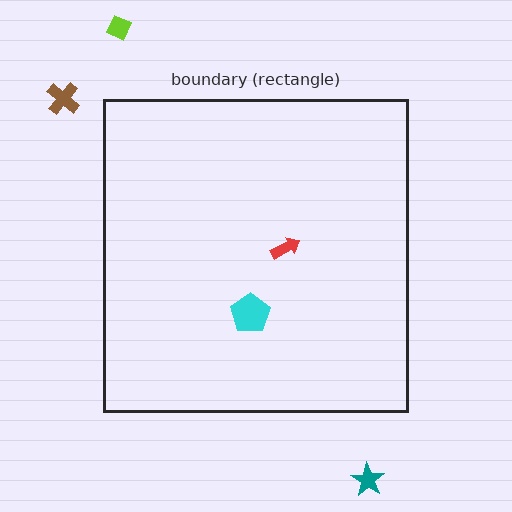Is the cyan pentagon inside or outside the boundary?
Inside.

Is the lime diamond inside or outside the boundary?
Outside.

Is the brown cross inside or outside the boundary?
Outside.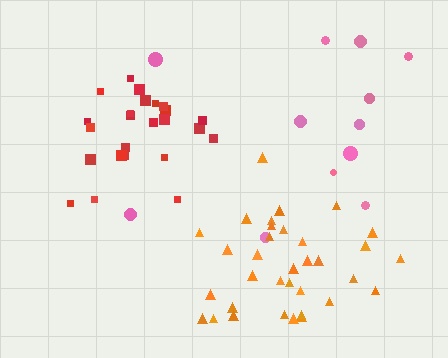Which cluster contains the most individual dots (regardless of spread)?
Orange (34).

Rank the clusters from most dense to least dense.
red, orange, pink.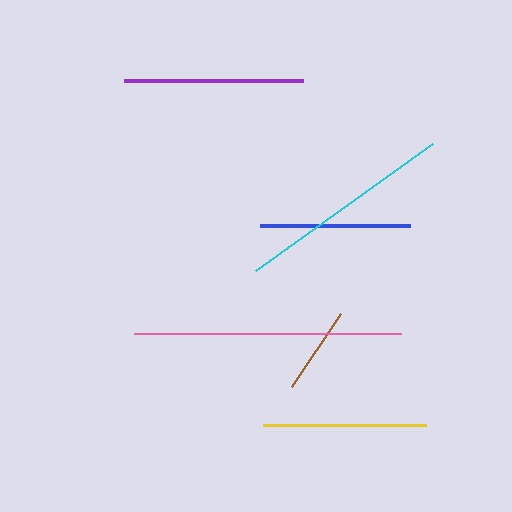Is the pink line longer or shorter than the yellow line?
The pink line is longer than the yellow line.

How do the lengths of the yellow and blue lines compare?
The yellow and blue lines are approximately the same length.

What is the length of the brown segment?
The brown segment is approximately 88 pixels long.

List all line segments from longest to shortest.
From longest to shortest: pink, cyan, purple, yellow, blue, brown.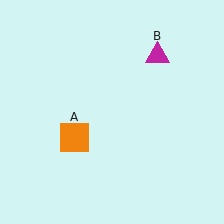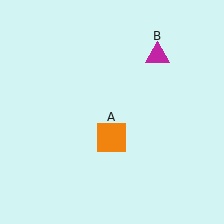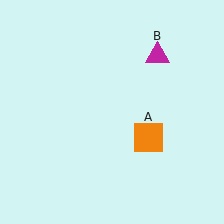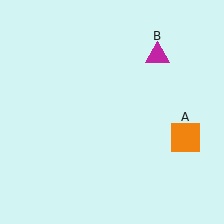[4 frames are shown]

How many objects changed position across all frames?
1 object changed position: orange square (object A).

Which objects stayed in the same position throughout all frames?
Magenta triangle (object B) remained stationary.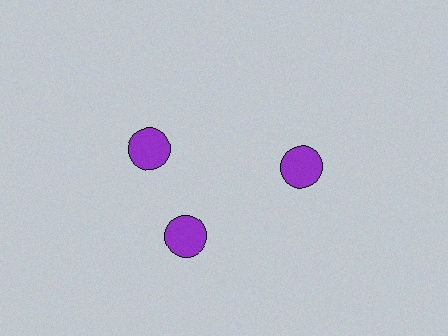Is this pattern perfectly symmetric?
No. The 3 purple circles are arranged in a ring, but one element near the 11 o'clock position is rotated out of alignment along the ring, breaking the 3-fold rotational symmetry.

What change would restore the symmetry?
The symmetry would be restored by rotating it back into even spacing with its neighbors so that all 3 circles sit at equal angles and equal distance from the center.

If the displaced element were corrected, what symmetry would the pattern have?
It would have 3-fold rotational symmetry — the pattern would map onto itself every 120 degrees.